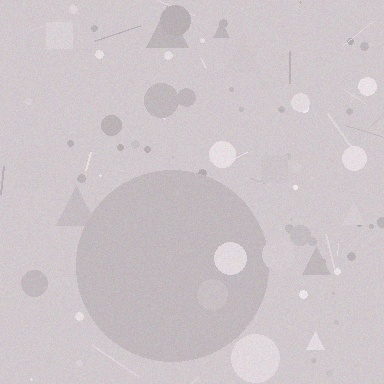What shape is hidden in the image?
A circle is hidden in the image.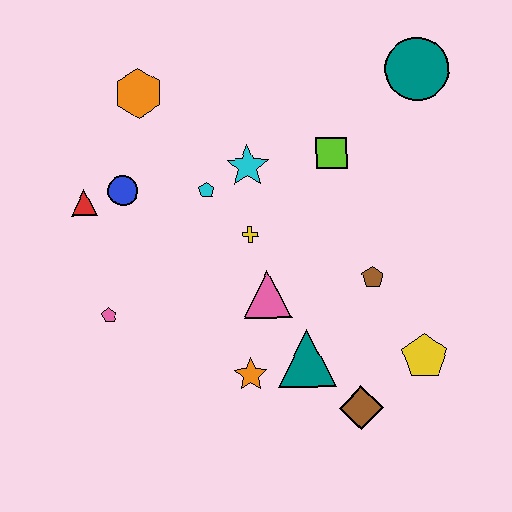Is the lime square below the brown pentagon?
No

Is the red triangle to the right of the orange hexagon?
No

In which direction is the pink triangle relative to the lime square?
The pink triangle is below the lime square.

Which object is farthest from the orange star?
The teal circle is farthest from the orange star.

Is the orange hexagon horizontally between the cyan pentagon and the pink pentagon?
Yes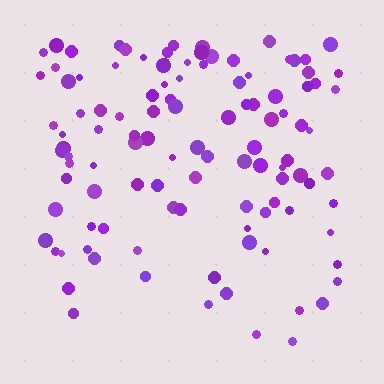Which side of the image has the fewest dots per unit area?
The bottom.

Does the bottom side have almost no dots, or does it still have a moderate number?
Still a moderate number, just noticeably fewer than the top.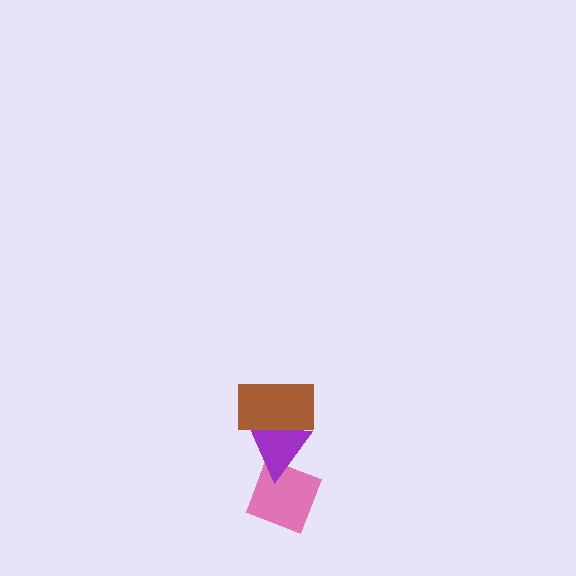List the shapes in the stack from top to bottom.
From top to bottom: the brown rectangle, the purple triangle, the pink diamond.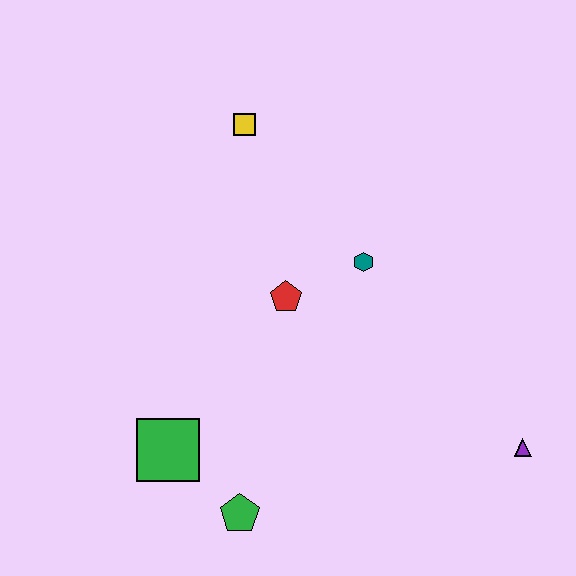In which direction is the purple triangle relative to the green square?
The purple triangle is to the right of the green square.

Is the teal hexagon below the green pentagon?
No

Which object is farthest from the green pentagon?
The yellow square is farthest from the green pentagon.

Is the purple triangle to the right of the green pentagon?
Yes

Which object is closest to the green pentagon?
The green square is closest to the green pentagon.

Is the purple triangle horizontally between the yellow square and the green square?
No